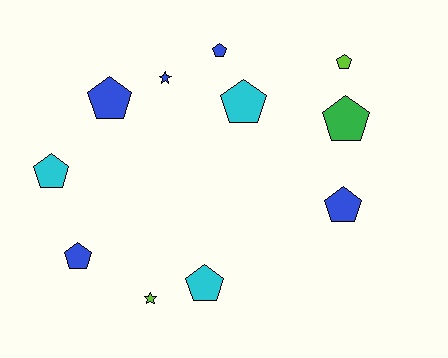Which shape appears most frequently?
Pentagon, with 9 objects.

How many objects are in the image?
There are 11 objects.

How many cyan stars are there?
There are no cyan stars.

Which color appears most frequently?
Blue, with 5 objects.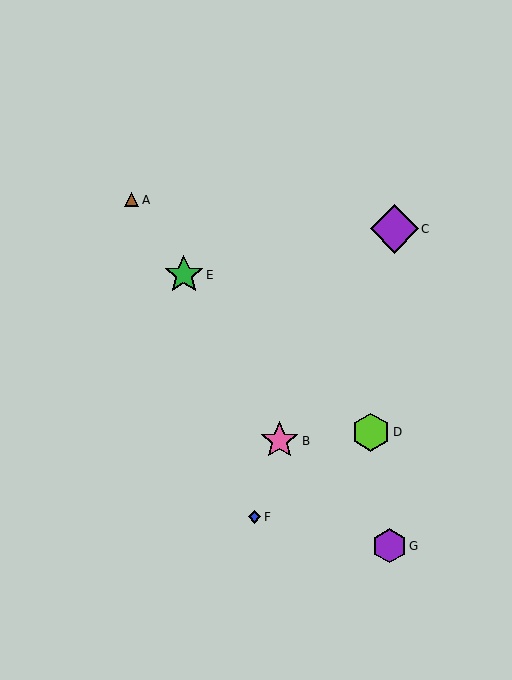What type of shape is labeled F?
Shape F is a blue diamond.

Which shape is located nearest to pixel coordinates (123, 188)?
The brown triangle (labeled A) at (131, 200) is nearest to that location.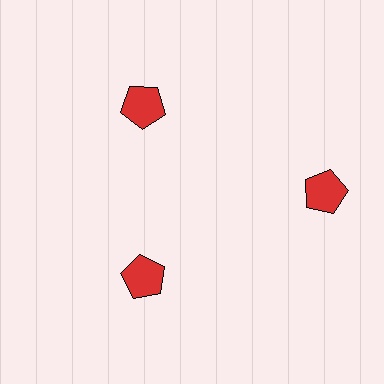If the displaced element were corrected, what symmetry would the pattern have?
It would have 3-fold rotational symmetry — the pattern would map onto itself every 120 degrees.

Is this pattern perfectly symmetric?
No. The 3 red pentagons are arranged in a ring, but one element near the 3 o'clock position is pushed outward from the center, breaking the 3-fold rotational symmetry.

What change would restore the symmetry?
The symmetry would be restored by moving it inward, back onto the ring so that all 3 pentagons sit at equal angles and equal distance from the center.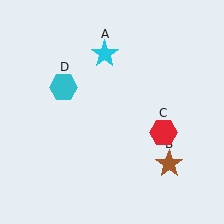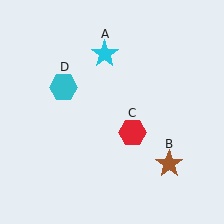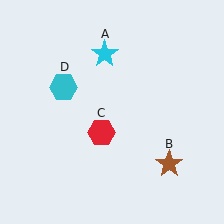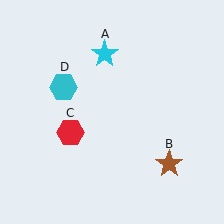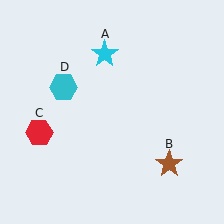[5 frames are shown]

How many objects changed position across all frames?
1 object changed position: red hexagon (object C).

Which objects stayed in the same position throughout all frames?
Cyan star (object A) and brown star (object B) and cyan hexagon (object D) remained stationary.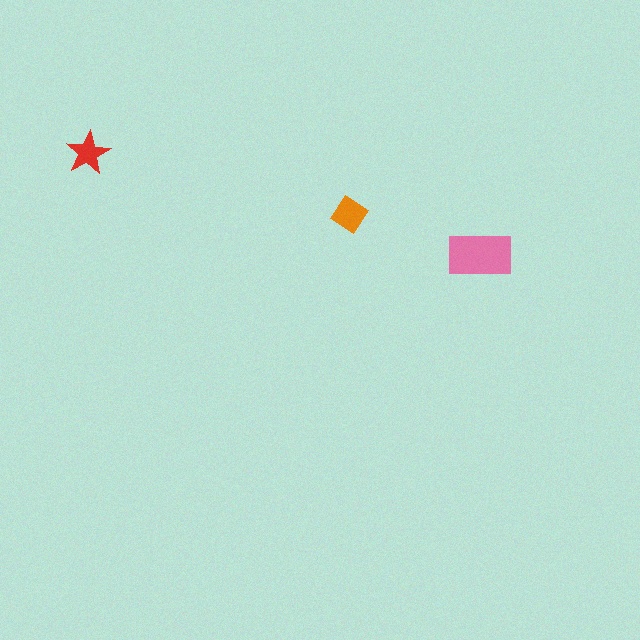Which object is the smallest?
The red star.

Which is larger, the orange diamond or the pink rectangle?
The pink rectangle.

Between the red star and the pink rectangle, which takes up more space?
The pink rectangle.